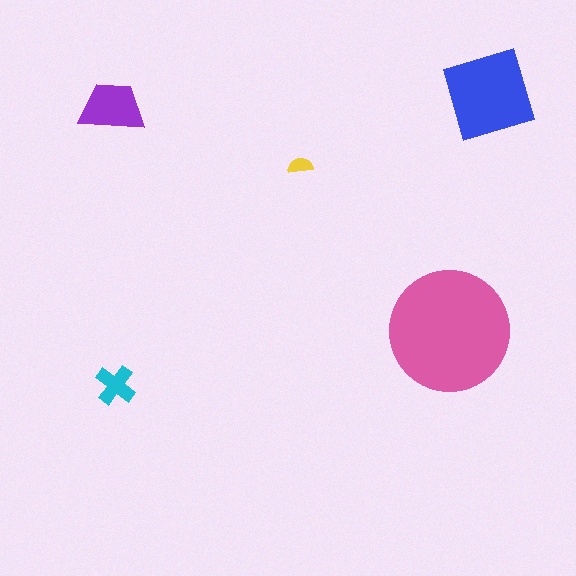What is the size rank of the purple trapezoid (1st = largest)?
3rd.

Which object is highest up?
The blue square is topmost.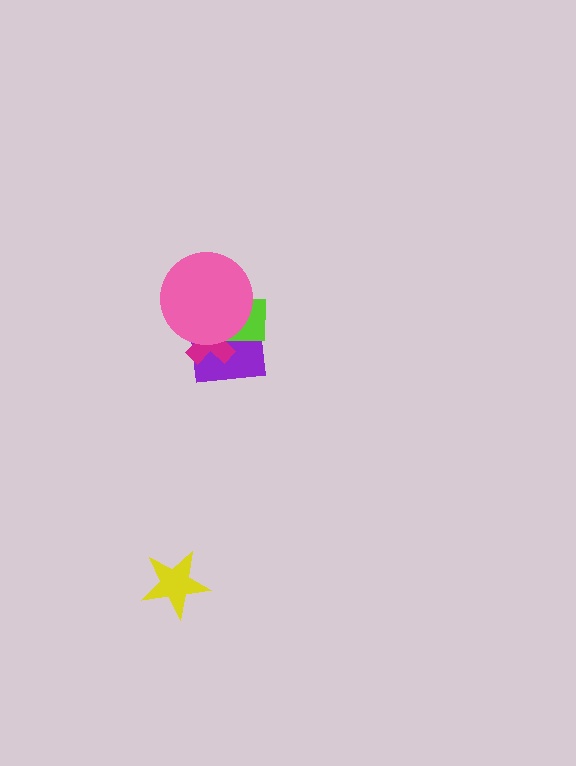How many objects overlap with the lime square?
3 objects overlap with the lime square.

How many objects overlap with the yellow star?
0 objects overlap with the yellow star.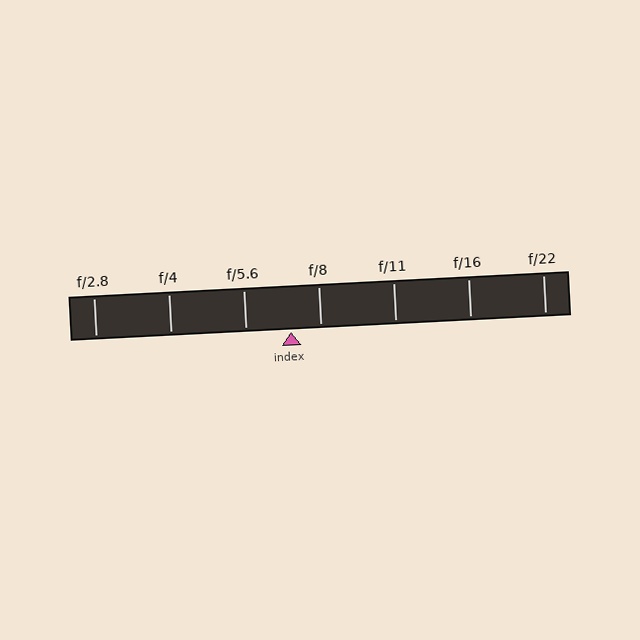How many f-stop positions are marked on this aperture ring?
There are 7 f-stop positions marked.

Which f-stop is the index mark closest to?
The index mark is closest to f/8.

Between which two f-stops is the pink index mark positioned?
The index mark is between f/5.6 and f/8.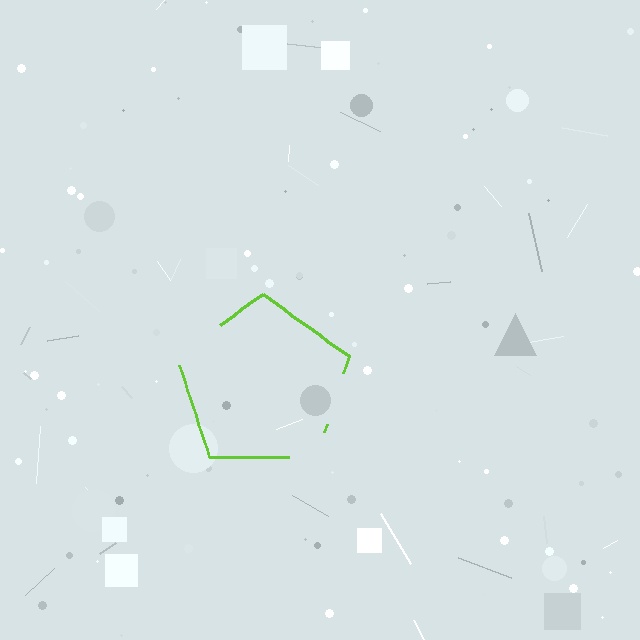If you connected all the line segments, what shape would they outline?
They would outline a pentagon.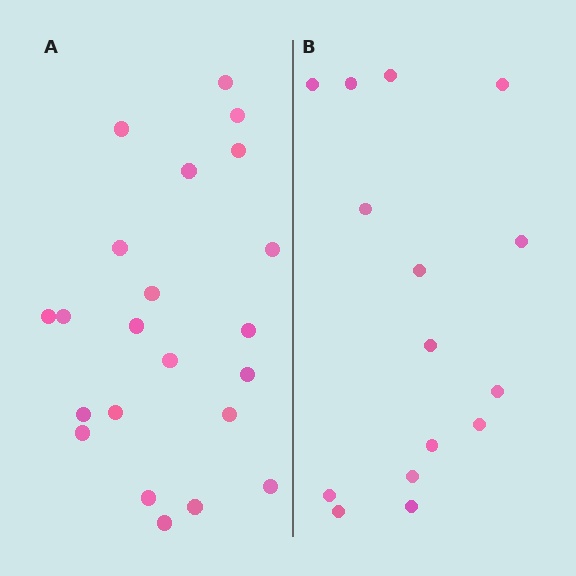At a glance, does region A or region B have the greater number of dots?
Region A (the left region) has more dots.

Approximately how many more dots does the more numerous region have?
Region A has roughly 8 or so more dots than region B.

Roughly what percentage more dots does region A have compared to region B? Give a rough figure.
About 45% more.